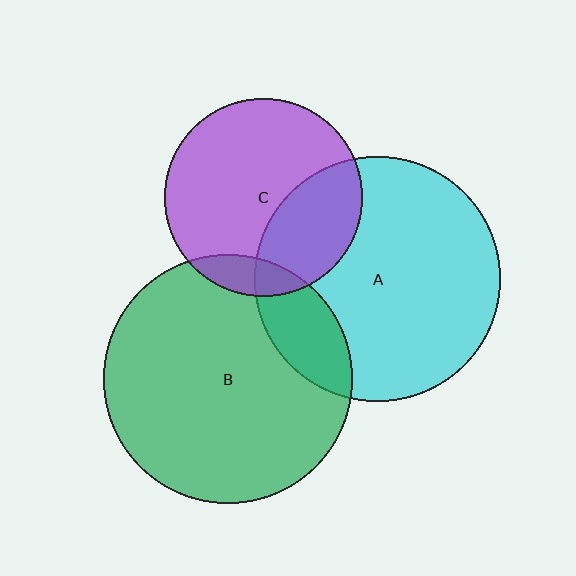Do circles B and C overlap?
Yes.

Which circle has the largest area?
Circle B (green).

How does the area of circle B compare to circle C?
Approximately 1.6 times.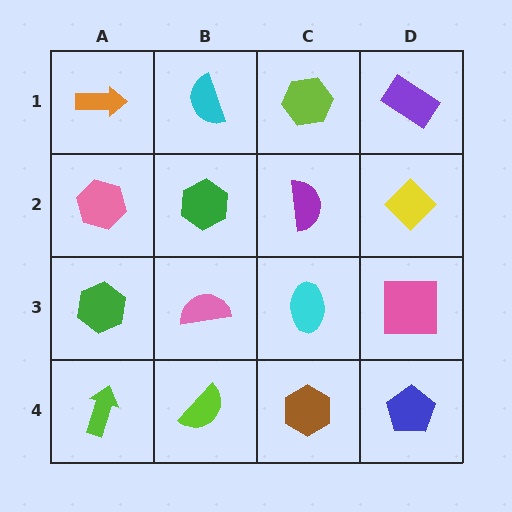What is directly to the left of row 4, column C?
A lime semicircle.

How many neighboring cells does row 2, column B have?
4.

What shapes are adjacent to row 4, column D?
A pink square (row 3, column D), a brown hexagon (row 4, column C).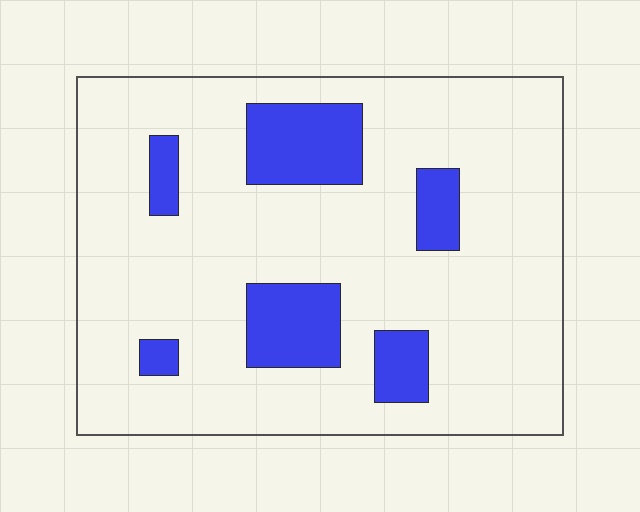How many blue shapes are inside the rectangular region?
6.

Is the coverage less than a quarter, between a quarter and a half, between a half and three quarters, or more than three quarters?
Less than a quarter.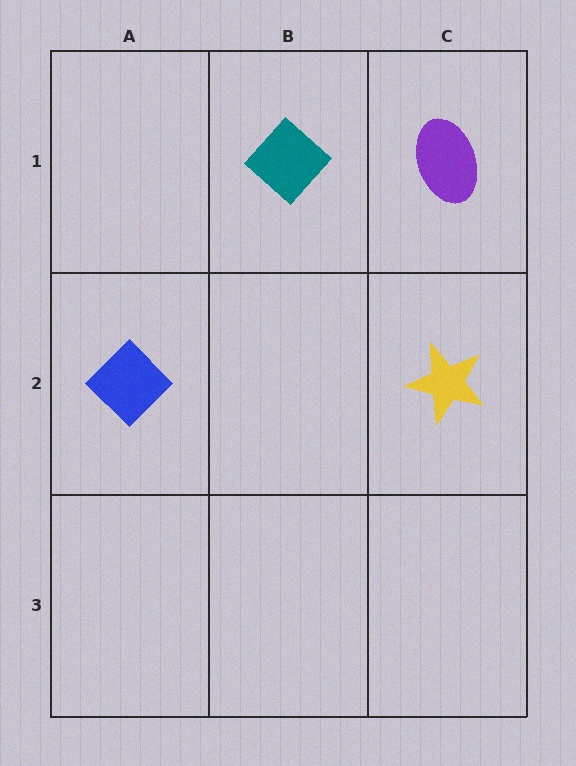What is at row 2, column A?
A blue diamond.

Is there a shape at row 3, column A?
No, that cell is empty.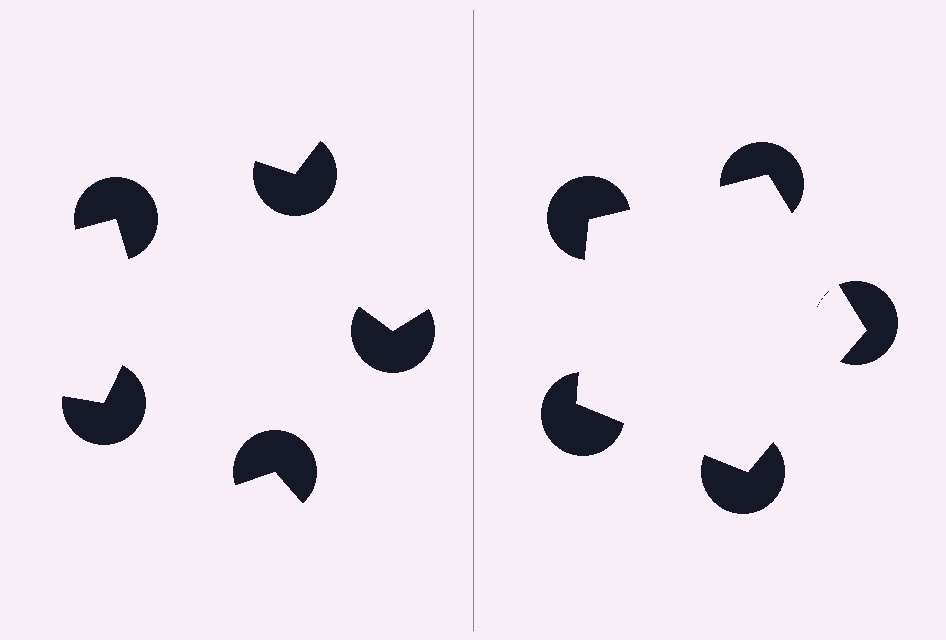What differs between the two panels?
The pac-man discs are positioned identically on both sides; only the wedge orientations differ. On the right they align to a pentagon; on the left they are misaligned.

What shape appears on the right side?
An illusory pentagon.